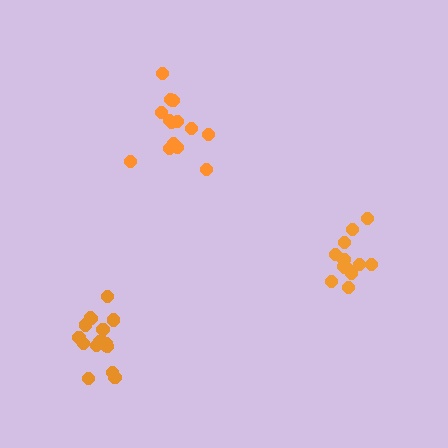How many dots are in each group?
Group 1: 19 dots, Group 2: 14 dots, Group 3: 14 dots (47 total).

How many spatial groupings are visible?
There are 3 spatial groupings.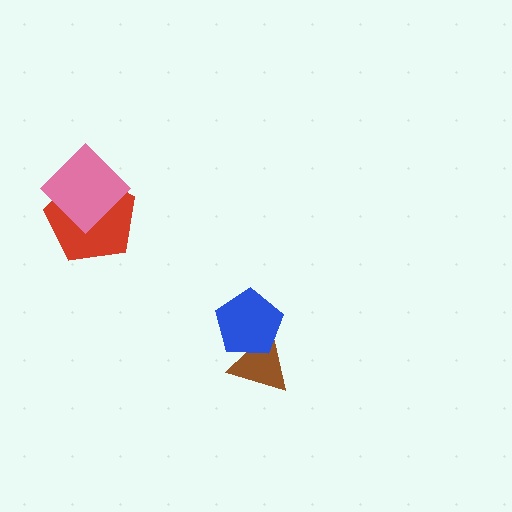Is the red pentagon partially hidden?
Yes, it is partially covered by another shape.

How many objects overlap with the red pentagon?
1 object overlaps with the red pentagon.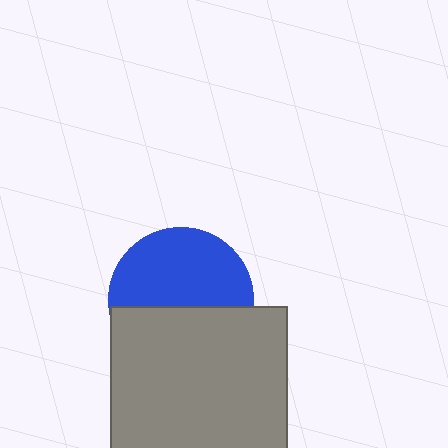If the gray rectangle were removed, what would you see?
You would see the complete blue circle.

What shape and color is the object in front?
The object in front is a gray rectangle.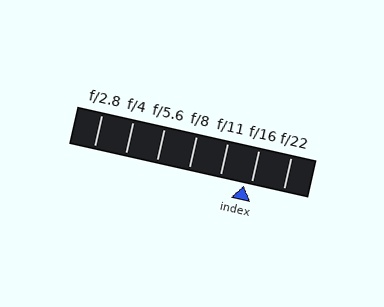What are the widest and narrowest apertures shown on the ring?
The widest aperture shown is f/2.8 and the narrowest is f/22.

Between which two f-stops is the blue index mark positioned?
The index mark is between f/11 and f/16.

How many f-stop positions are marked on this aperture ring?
There are 7 f-stop positions marked.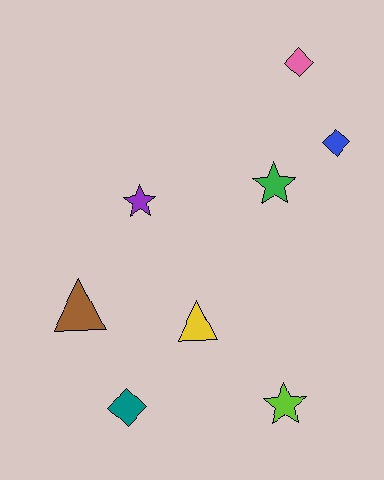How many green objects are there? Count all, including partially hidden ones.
There is 1 green object.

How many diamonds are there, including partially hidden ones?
There are 3 diamonds.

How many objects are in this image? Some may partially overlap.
There are 8 objects.